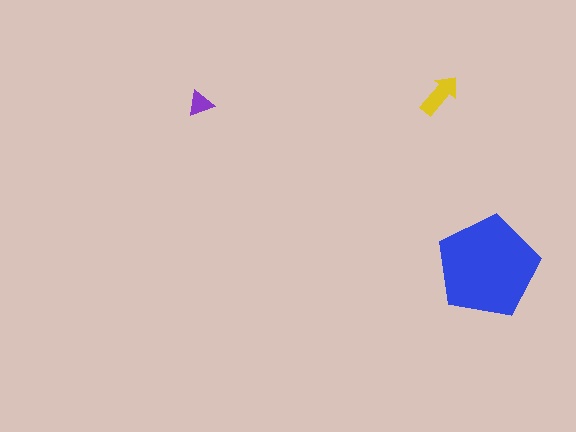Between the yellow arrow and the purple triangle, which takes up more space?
The yellow arrow.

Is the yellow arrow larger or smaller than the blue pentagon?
Smaller.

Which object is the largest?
The blue pentagon.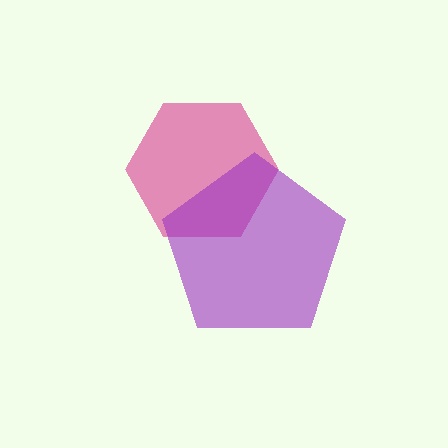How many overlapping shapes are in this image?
There are 2 overlapping shapes in the image.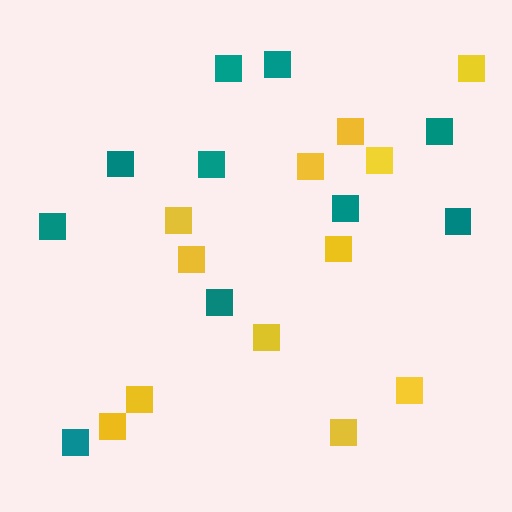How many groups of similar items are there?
There are 2 groups: one group of yellow squares (12) and one group of teal squares (10).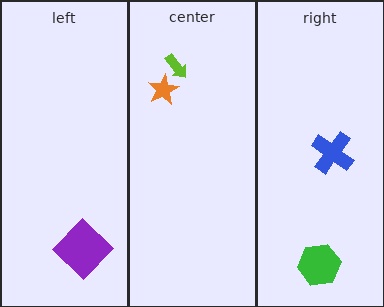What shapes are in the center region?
The lime arrow, the orange star.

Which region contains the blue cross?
The right region.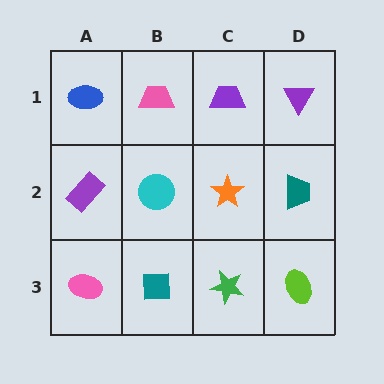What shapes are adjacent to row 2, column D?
A purple triangle (row 1, column D), a lime ellipse (row 3, column D), an orange star (row 2, column C).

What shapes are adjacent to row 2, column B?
A pink trapezoid (row 1, column B), a teal square (row 3, column B), a purple rectangle (row 2, column A), an orange star (row 2, column C).